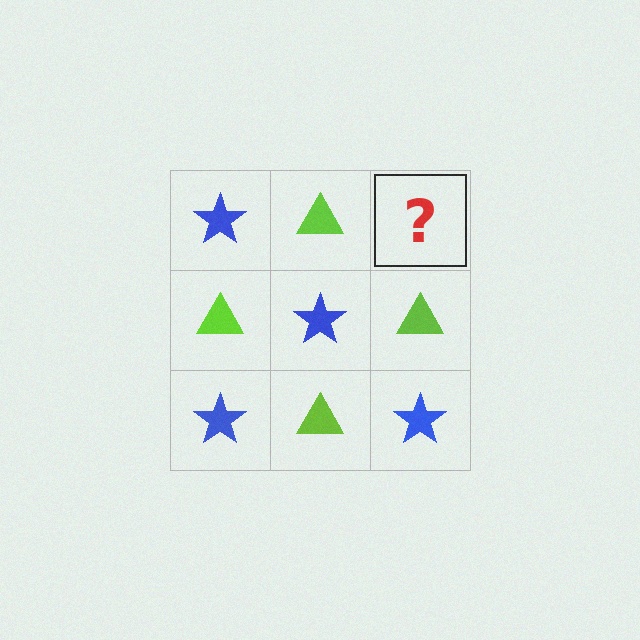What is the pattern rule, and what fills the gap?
The rule is that it alternates blue star and lime triangle in a checkerboard pattern. The gap should be filled with a blue star.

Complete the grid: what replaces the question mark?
The question mark should be replaced with a blue star.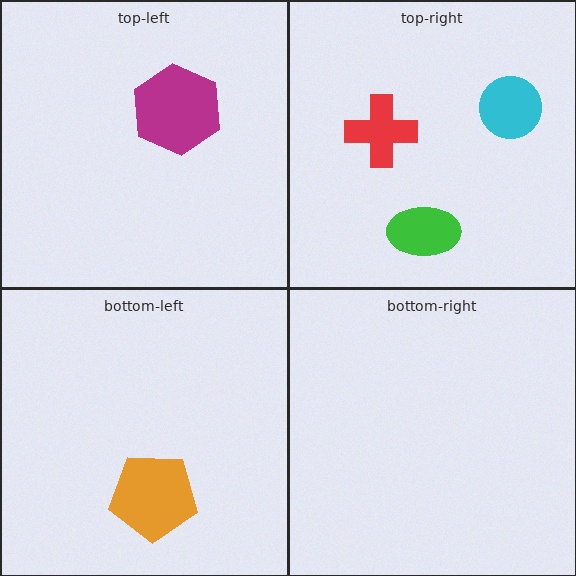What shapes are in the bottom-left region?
The orange pentagon.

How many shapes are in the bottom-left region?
1.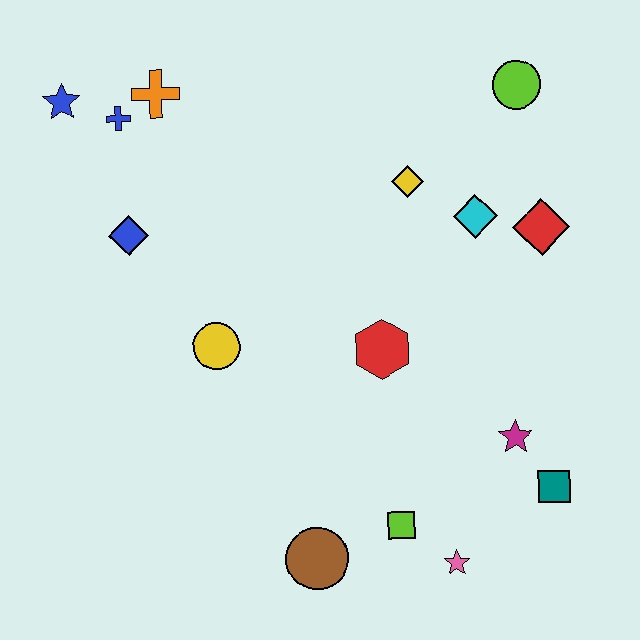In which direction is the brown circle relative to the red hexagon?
The brown circle is below the red hexagon.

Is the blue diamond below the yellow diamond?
Yes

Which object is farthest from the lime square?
The blue star is farthest from the lime square.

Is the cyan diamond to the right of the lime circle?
No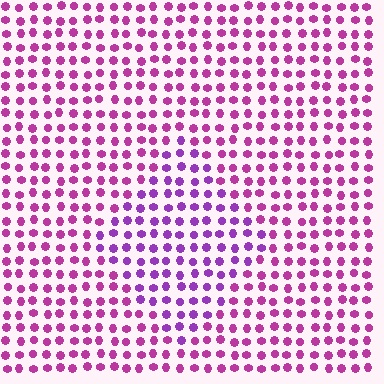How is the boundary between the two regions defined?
The boundary is defined purely by a slight shift in hue (about 29 degrees). Spacing, size, and orientation are identical on both sides.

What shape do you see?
I see a diamond.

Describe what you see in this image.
The image is filled with small magenta elements in a uniform arrangement. A diamond-shaped region is visible where the elements are tinted to a slightly different hue, forming a subtle color boundary.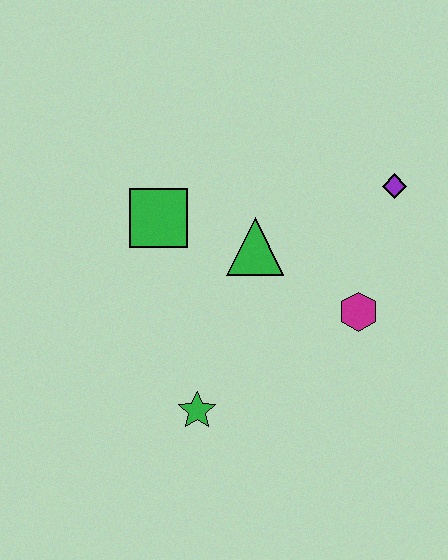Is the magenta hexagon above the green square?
No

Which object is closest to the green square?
The green triangle is closest to the green square.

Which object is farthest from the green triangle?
The green star is farthest from the green triangle.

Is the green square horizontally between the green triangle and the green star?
No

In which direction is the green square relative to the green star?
The green square is above the green star.